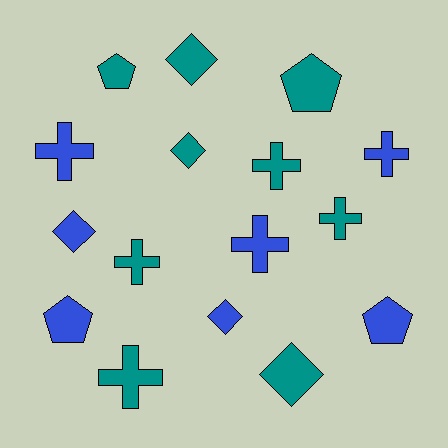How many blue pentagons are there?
There are 2 blue pentagons.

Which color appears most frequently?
Teal, with 9 objects.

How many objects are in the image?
There are 16 objects.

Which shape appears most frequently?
Cross, with 7 objects.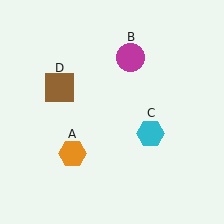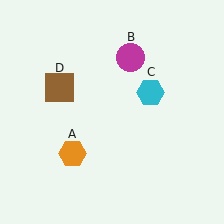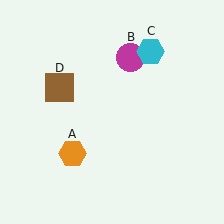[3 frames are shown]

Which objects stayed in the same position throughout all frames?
Orange hexagon (object A) and magenta circle (object B) and brown square (object D) remained stationary.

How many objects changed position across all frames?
1 object changed position: cyan hexagon (object C).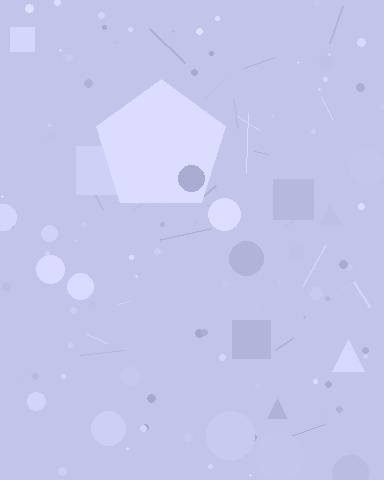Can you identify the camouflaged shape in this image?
The camouflaged shape is a pentagon.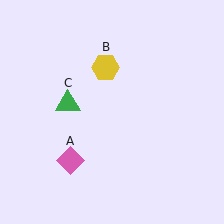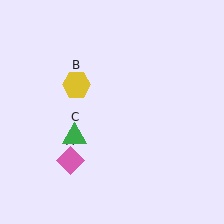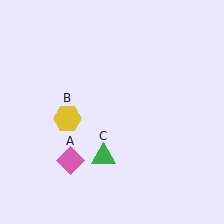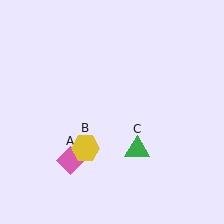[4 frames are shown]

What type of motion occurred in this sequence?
The yellow hexagon (object B), green triangle (object C) rotated counterclockwise around the center of the scene.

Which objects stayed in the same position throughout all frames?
Pink diamond (object A) remained stationary.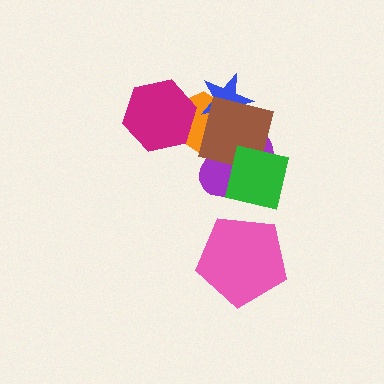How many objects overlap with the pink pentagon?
0 objects overlap with the pink pentagon.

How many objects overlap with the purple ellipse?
3 objects overlap with the purple ellipse.